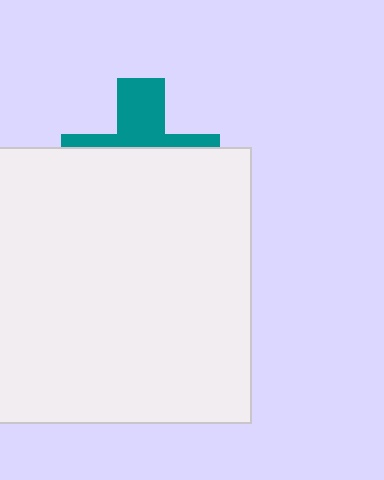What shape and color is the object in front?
The object in front is a white rectangle.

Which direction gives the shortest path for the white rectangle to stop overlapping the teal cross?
Moving down gives the shortest separation.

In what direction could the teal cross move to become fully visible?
The teal cross could move up. That would shift it out from behind the white rectangle entirely.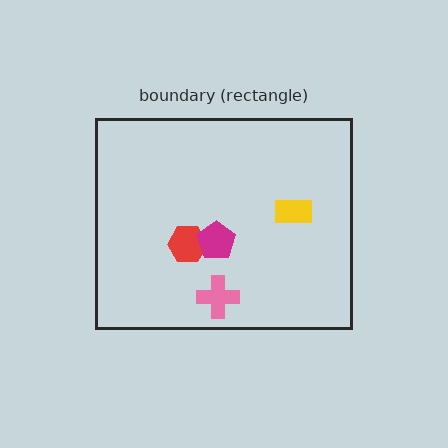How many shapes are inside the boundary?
4 inside, 0 outside.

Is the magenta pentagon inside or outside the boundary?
Inside.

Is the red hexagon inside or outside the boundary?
Inside.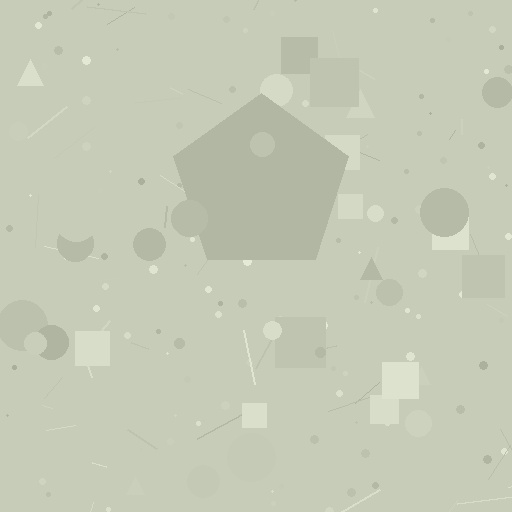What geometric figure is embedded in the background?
A pentagon is embedded in the background.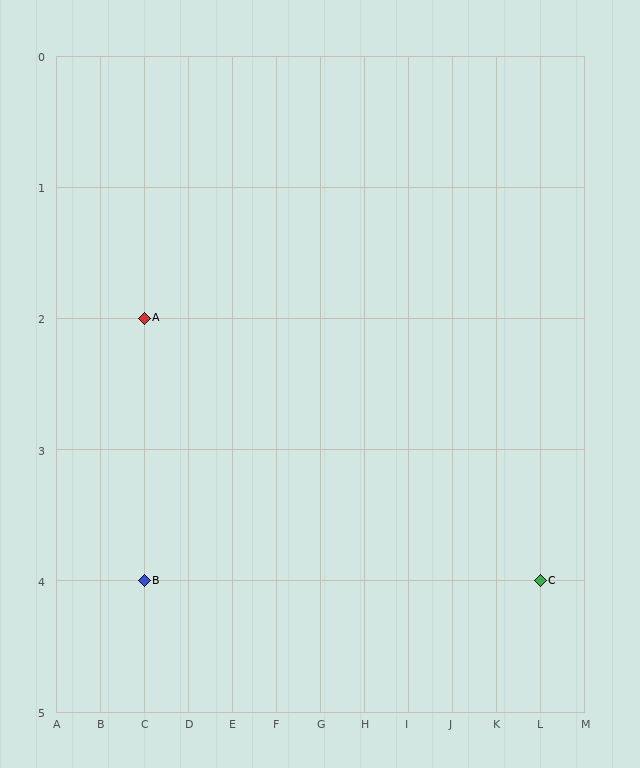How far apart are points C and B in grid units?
Points C and B are 9 columns apart.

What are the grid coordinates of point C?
Point C is at grid coordinates (L, 4).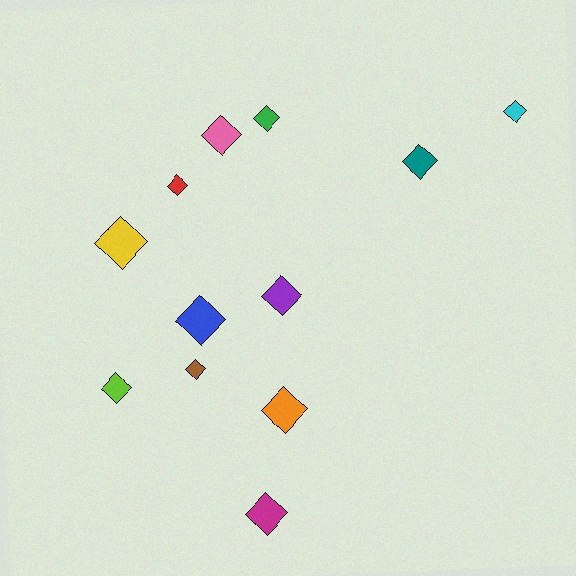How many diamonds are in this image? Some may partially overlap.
There are 12 diamonds.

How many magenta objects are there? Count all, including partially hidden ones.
There is 1 magenta object.